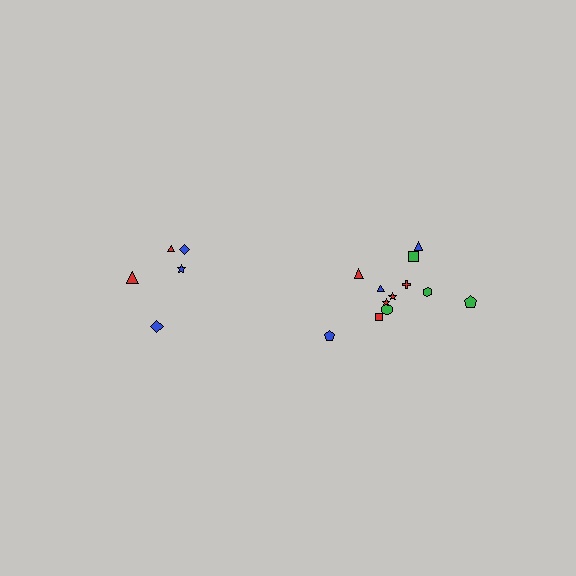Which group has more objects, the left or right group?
The right group.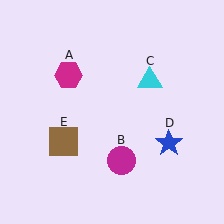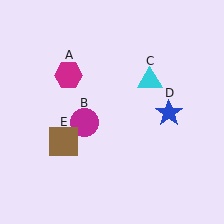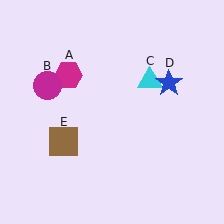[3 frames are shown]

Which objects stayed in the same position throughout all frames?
Magenta hexagon (object A) and cyan triangle (object C) and brown square (object E) remained stationary.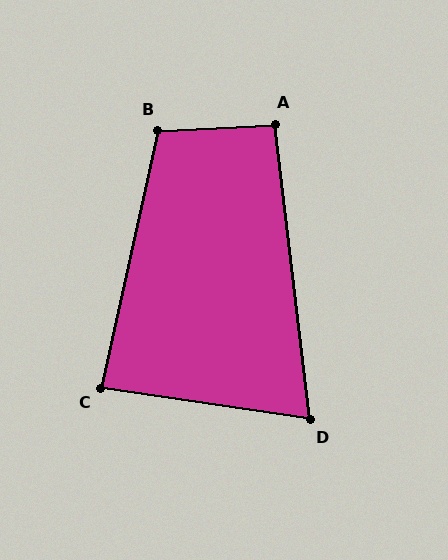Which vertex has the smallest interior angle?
D, at approximately 75 degrees.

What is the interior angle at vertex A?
Approximately 94 degrees (approximately right).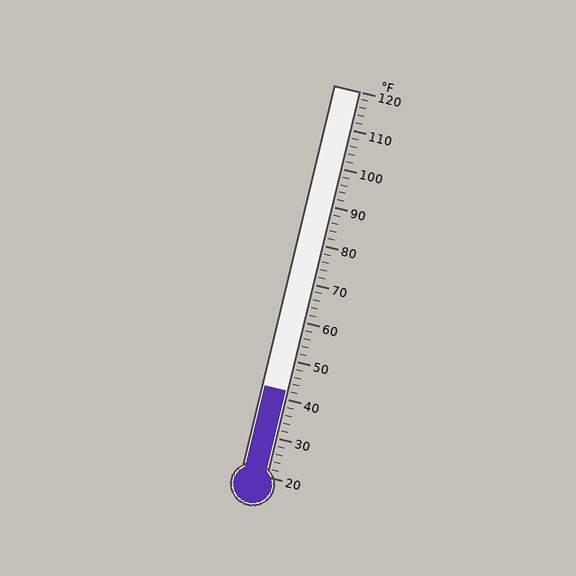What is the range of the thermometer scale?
The thermometer scale ranges from 20°F to 120°F.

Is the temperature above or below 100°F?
The temperature is below 100°F.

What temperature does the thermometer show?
The thermometer shows approximately 42°F.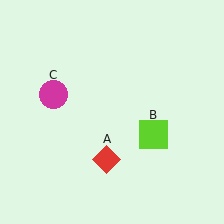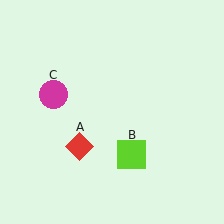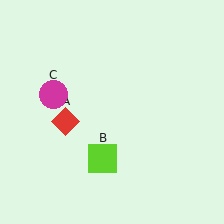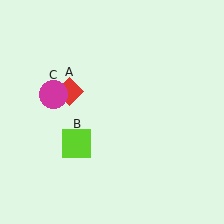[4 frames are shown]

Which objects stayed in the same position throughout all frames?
Magenta circle (object C) remained stationary.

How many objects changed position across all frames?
2 objects changed position: red diamond (object A), lime square (object B).